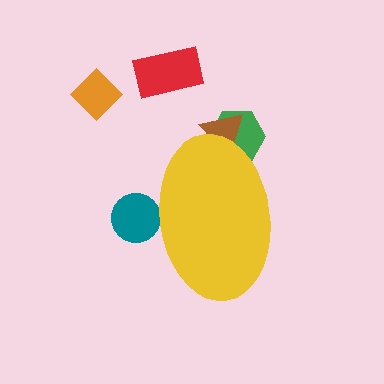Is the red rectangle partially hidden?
No, the red rectangle is fully visible.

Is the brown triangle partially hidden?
Yes, the brown triangle is partially hidden behind the yellow ellipse.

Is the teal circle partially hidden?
Yes, the teal circle is partially hidden behind the yellow ellipse.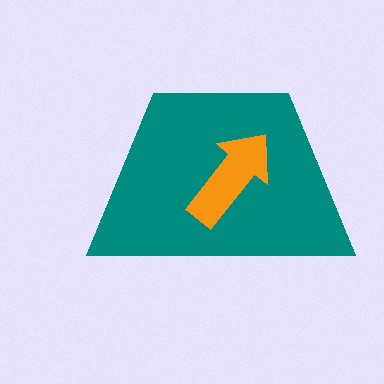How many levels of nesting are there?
2.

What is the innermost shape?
The orange arrow.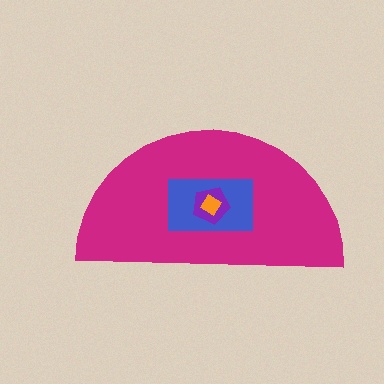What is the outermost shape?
The magenta semicircle.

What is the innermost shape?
The orange diamond.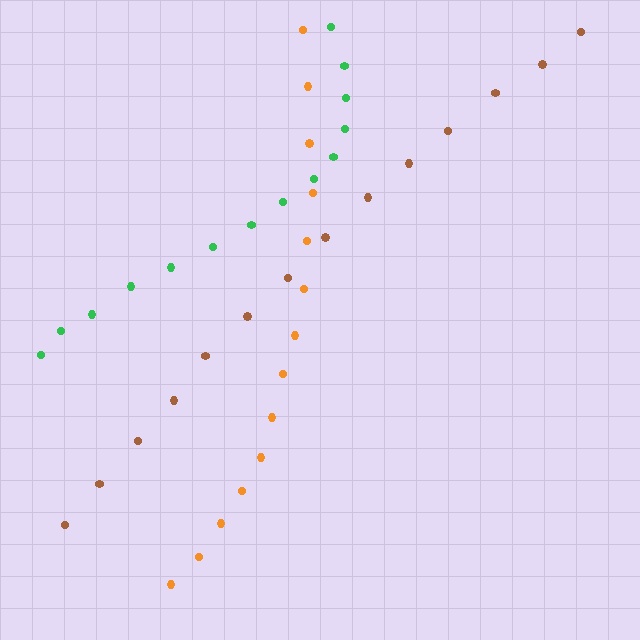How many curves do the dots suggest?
There are 3 distinct paths.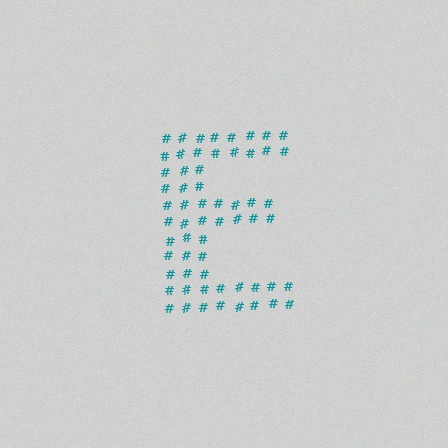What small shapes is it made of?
It is made of small hash symbols.